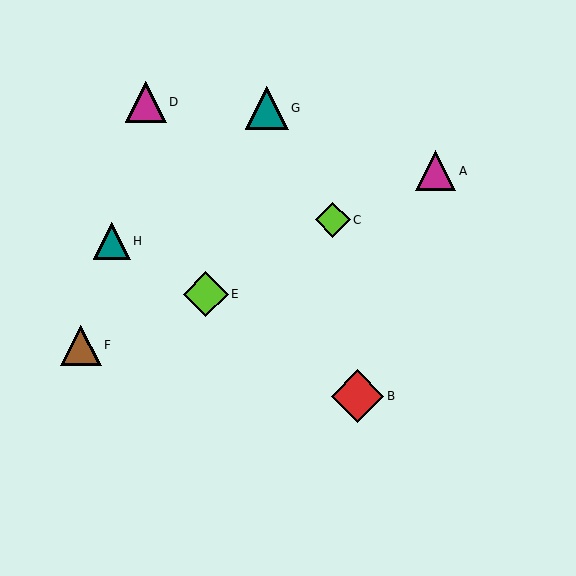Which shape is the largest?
The red diamond (labeled B) is the largest.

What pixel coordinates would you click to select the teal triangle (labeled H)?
Click at (112, 241) to select the teal triangle H.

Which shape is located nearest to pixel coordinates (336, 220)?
The lime diamond (labeled C) at (333, 220) is nearest to that location.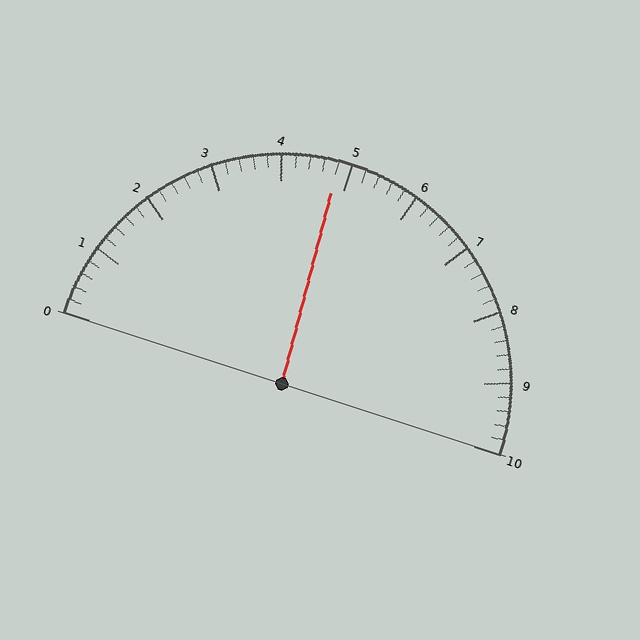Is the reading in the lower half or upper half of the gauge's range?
The reading is in the lower half of the range (0 to 10).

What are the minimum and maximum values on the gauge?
The gauge ranges from 0 to 10.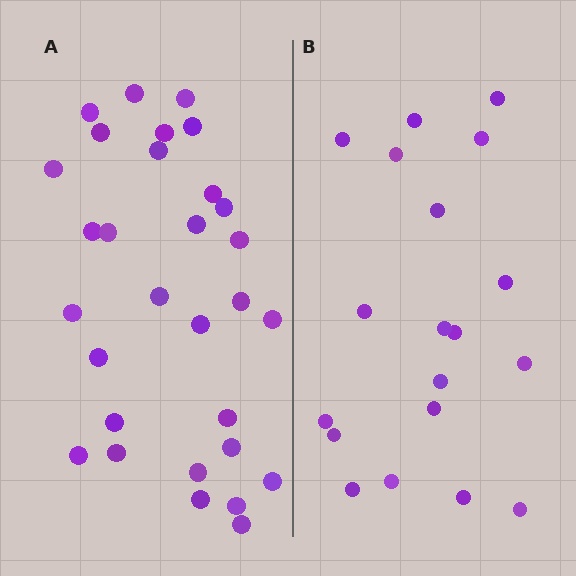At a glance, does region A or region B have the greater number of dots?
Region A (the left region) has more dots.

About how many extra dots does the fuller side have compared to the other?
Region A has roughly 12 or so more dots than region B.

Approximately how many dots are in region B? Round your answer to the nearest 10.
About 20 dots. (The exact count is 19, which rounds to 20.)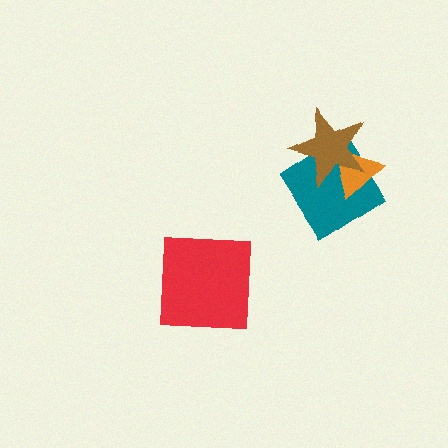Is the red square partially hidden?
No, no other shape covers it.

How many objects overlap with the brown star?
2 objects overlap with the brown star.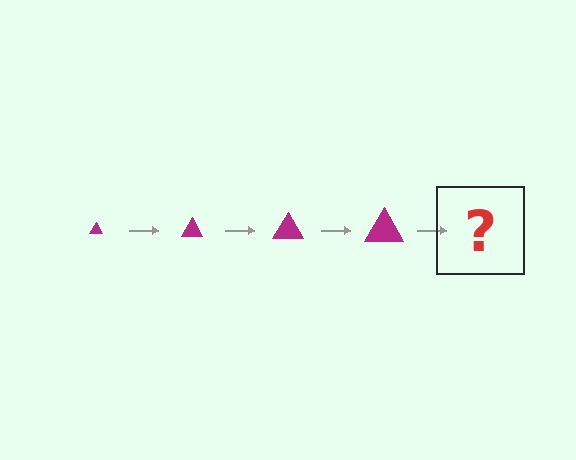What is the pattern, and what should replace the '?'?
The pattern is that the triangle gets progressively larger each step. The '?' should be a magenta triangle, larger than the previous one.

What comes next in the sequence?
The next element should be a magenta triangle, larger than the previous one.